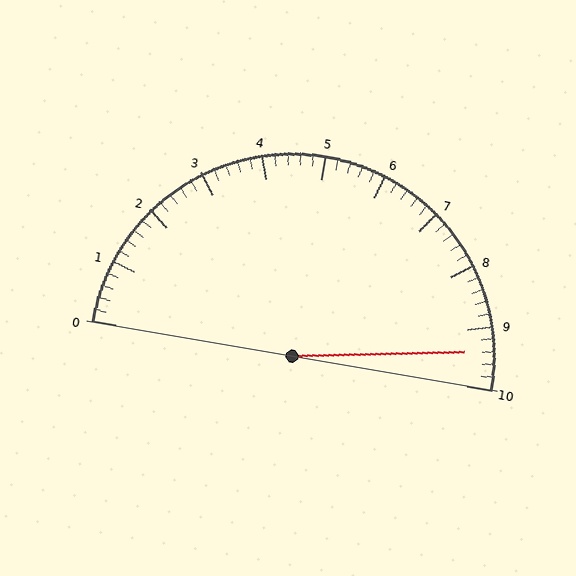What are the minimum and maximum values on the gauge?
The gauge ranges from 0 to 10.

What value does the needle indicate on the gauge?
The needle indicates approximately 9.4.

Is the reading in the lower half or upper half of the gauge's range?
The reading is in the upper half of the range (0 to 10).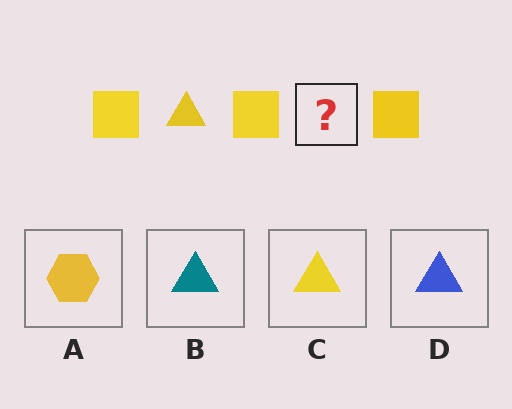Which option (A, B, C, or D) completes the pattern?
C.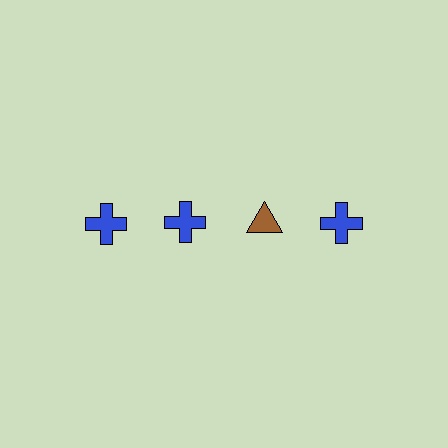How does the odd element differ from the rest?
It differs in both color (brown instead of blue) and shape (triangle instead of cross).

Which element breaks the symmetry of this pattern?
The brown triangle in the top row, center column breaks the symmetry. All other shapes are blue crosses.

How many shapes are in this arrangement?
There are 4 shapes arranged in a grid pattern.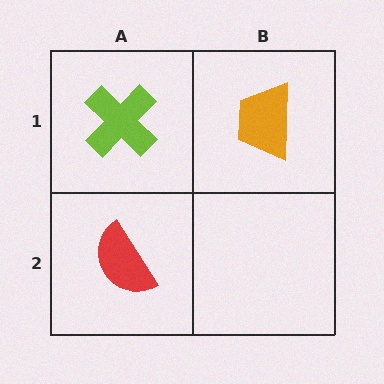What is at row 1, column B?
An orange trapezoid.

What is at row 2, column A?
A red semicircle.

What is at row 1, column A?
A lime cross.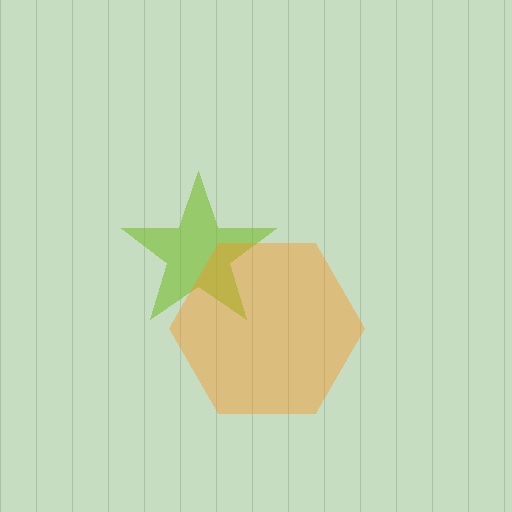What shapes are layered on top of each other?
The layered shapes are: a lime star, an orange hexagon.